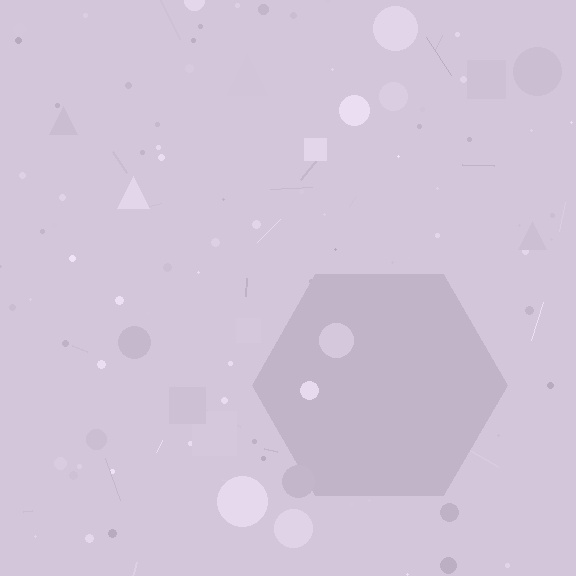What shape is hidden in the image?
A hexagon is hidden in the image.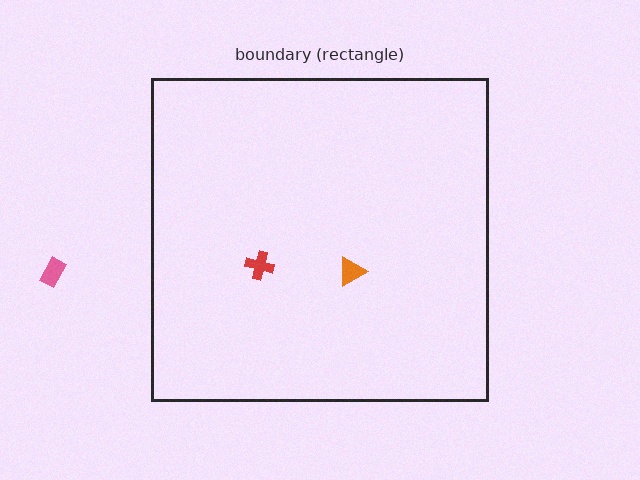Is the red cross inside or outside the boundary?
Inside.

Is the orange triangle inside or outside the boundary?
Inside.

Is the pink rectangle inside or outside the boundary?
Outside.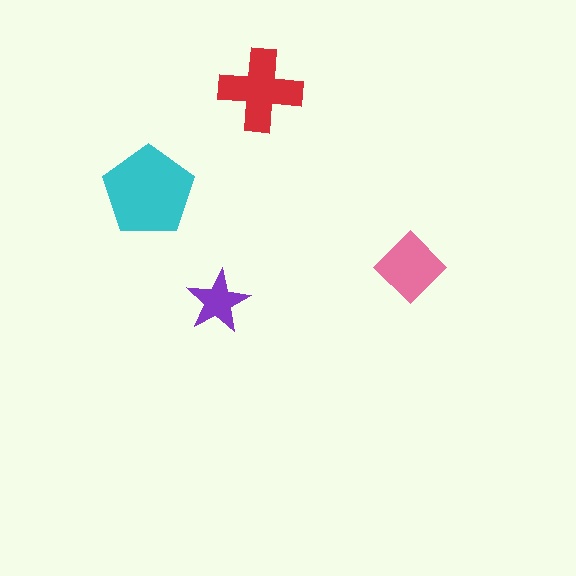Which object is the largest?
The cyan pentagon.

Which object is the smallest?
The purple star.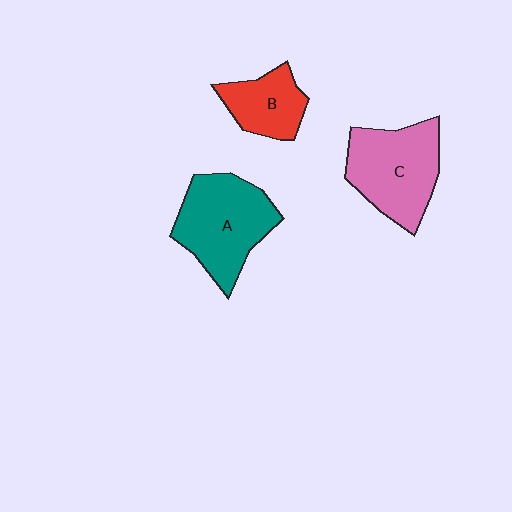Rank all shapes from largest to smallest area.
From largest to smallest: A (teal), C (pink), B (red).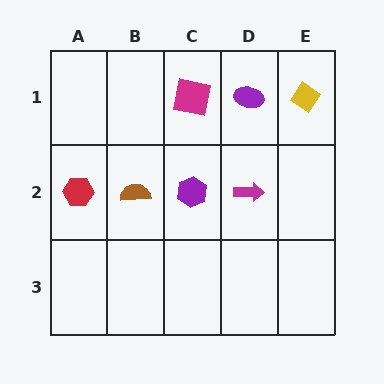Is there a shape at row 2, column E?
No, that cell is empty.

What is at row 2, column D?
A magenta arrow.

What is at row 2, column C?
A purple hexagon.